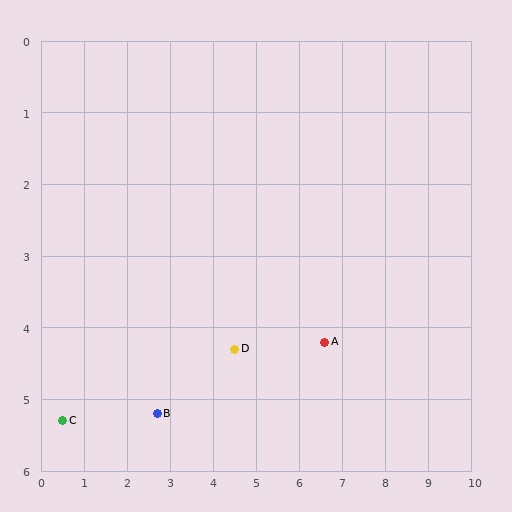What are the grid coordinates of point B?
Point B is at approximately (2.7, 5.2).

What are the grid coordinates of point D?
Point D is at approximately (4.5, 4.3).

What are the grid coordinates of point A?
Point A is at approximately (6.6, 4.2).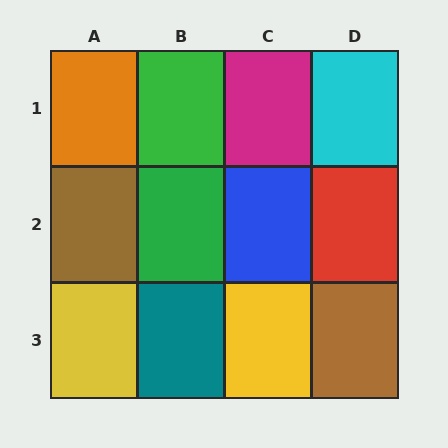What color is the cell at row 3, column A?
Yellow.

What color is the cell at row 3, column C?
Yellow.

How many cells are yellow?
2 cells are yellow.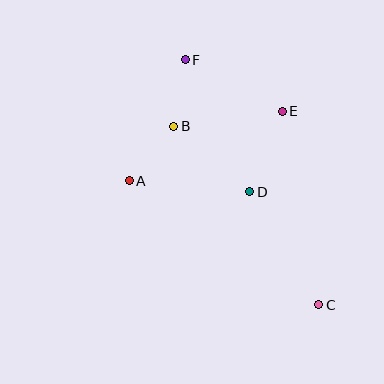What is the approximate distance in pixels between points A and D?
The distance between A and D is approximately 121 pixels.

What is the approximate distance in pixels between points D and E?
The distance between D and E is approximately 87 pixels.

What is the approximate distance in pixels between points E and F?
The distance between E and F is approximately 110 pixels.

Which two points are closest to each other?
Points B and F are closest to each other.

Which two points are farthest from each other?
Points C and F are farthest from each other.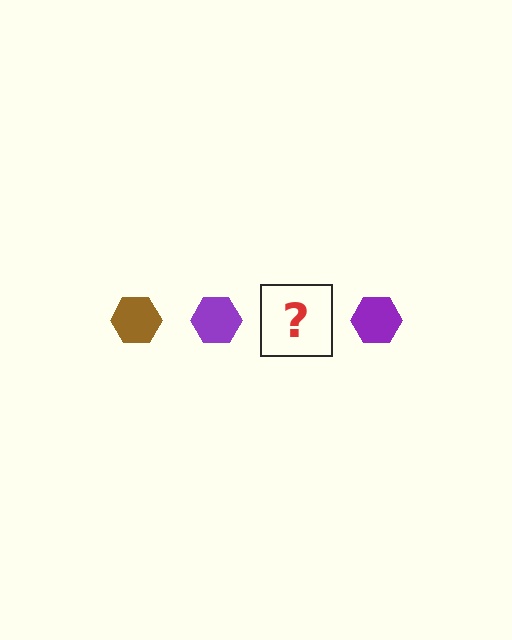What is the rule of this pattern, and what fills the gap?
The rule is that the pattern cycles through brown, purple hexagons. The gap should be filled with a brown hexagon.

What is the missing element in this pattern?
The missing element is a brown hexagon.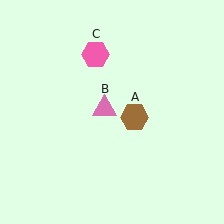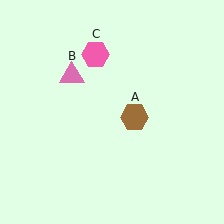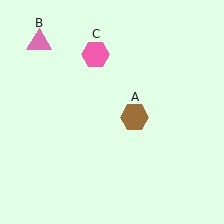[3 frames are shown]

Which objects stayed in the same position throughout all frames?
Brown hexagon (object A) and pink hexagon (object C) remained stationary.